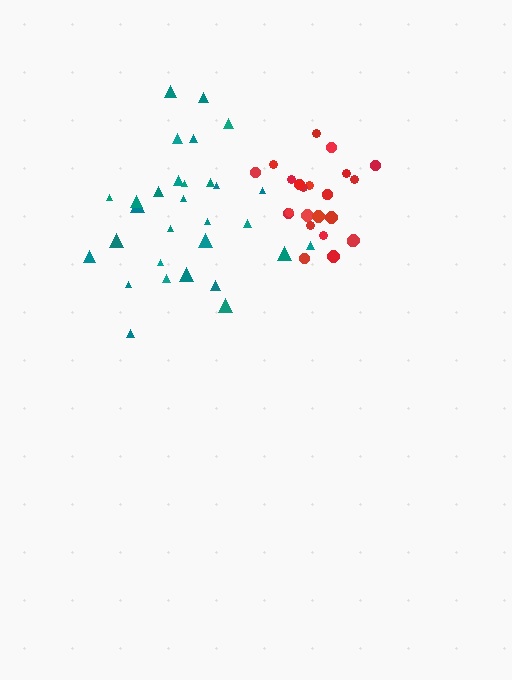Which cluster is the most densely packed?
Red.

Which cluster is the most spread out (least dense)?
Teal.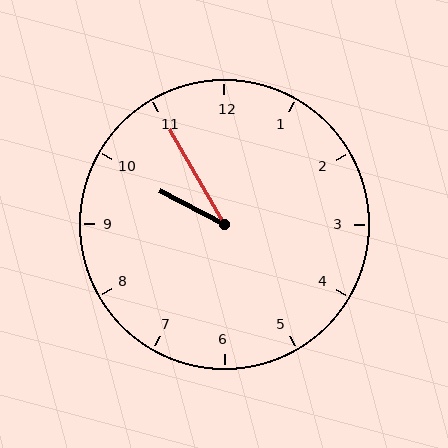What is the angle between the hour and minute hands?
Approximately 32 degrees.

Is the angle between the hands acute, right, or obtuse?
It is acute.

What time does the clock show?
9:55.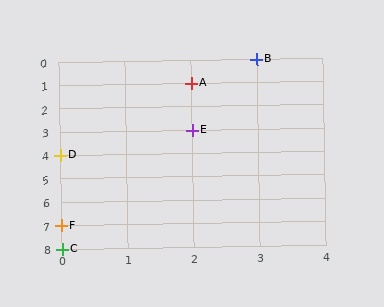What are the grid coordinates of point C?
Point C is at grid coordinates (0, 8).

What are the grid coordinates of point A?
Point A is at grid coordinates (2, 1).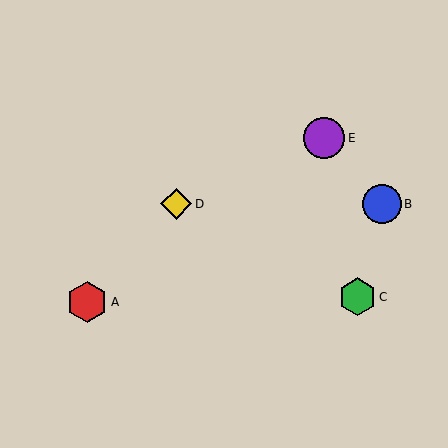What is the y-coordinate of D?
Object D is at y≈204.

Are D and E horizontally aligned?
No, D is at y≈204 and E is at y≈138.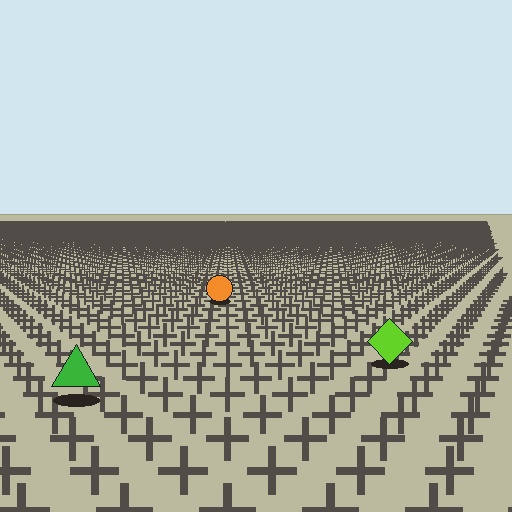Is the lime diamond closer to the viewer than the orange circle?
Yes. The lime diamond is closer — you can tell from the texture gradient: the ground texture is coarser near it.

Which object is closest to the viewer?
The green triangle is closest. The texture marks near it are larger and more spread out.